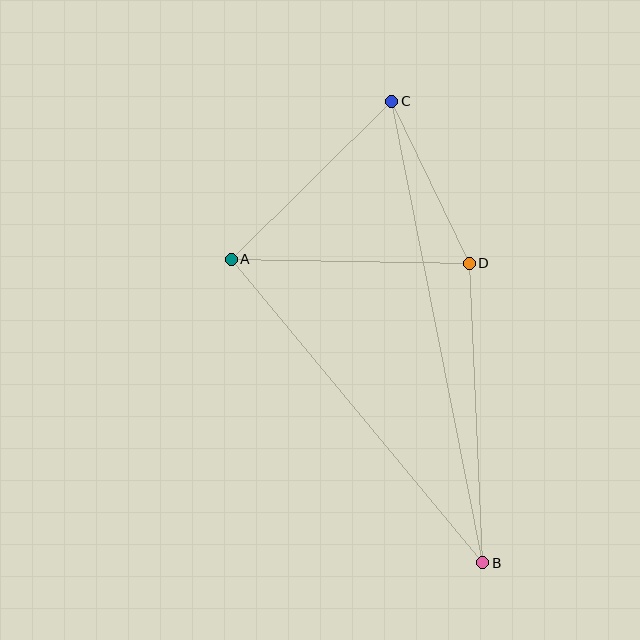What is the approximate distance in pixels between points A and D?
The distance between A and D is approximately 238 pixels.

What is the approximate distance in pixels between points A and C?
The distance between A and C is approximately 226 pixels.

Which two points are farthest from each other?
Points B and C are farthest from each other.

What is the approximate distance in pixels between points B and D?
The distance between B and D is approximately 300 pixels.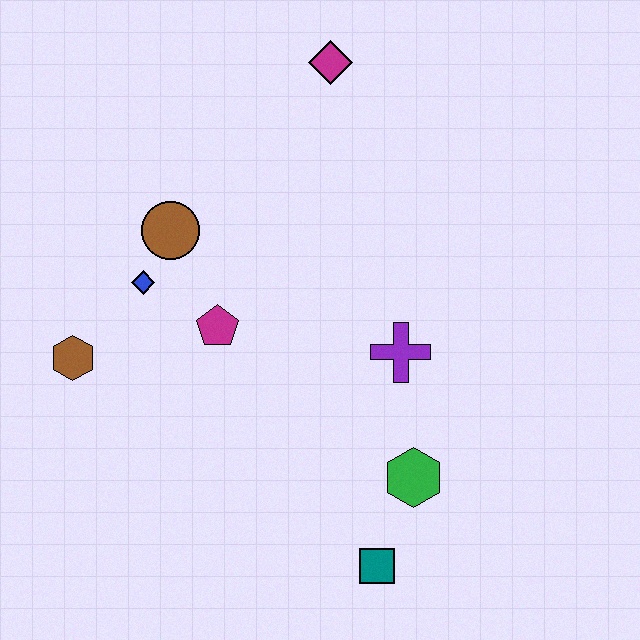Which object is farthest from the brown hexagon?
The magenta diamond is farthest from the brown hexagon.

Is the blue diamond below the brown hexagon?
No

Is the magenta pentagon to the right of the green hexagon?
No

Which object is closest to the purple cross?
The green hexagon is closest to the purple cross.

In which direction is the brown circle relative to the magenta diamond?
The brown circle is below the magenta diamond.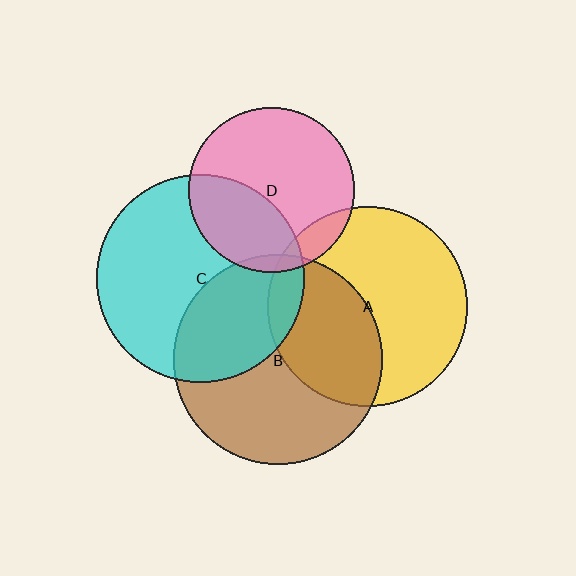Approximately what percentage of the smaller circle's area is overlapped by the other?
Approximately 10%.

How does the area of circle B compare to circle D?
Approximately 1.6 times.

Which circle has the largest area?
Circle B (brown).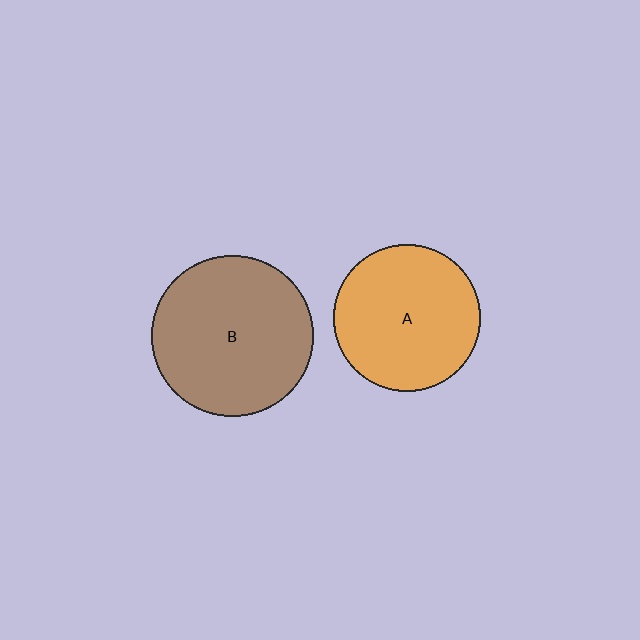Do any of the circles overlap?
No, none of the circles overlap.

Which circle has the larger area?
Circle B (brown).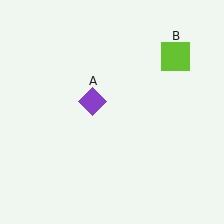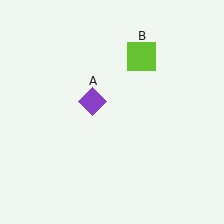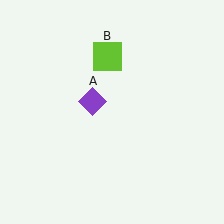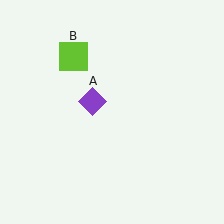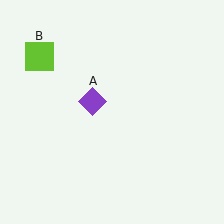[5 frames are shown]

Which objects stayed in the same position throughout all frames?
Purple diamond (object A) remained stationary.